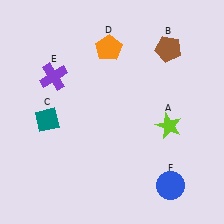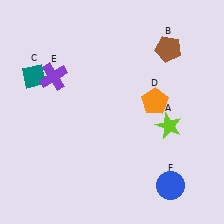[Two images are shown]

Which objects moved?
The objects that moved are: the teal diamond (C), the orange pentagon (D).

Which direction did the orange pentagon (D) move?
The orange pentagon (D) moved down.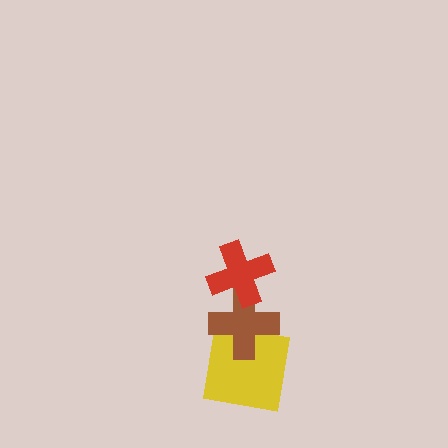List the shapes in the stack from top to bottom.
From top to bottom: the red cross, the brown cross, the yellow square.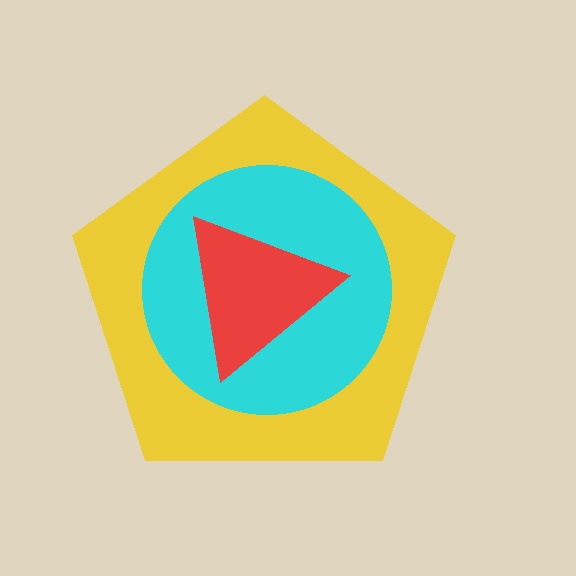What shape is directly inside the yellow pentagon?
The cyan circle.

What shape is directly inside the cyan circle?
The red triangle.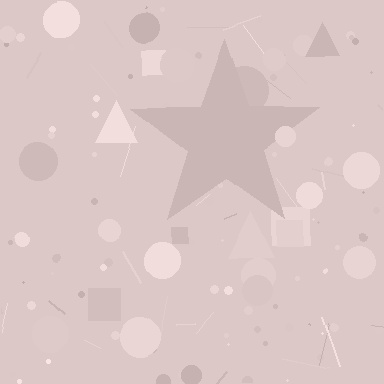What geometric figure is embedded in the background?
A star is embedded in the background.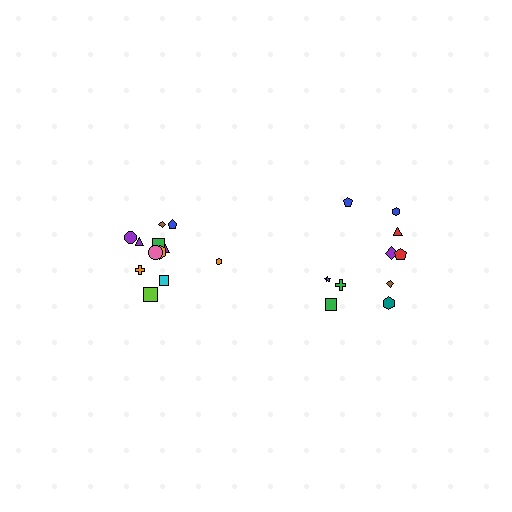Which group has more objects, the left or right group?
The left group.